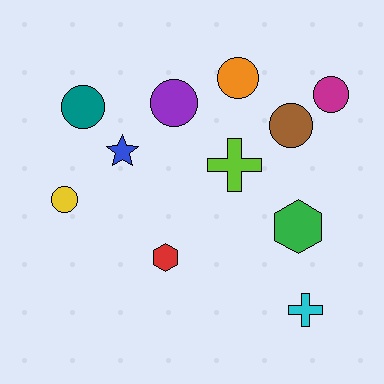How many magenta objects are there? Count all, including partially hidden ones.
There is 1 magenta object.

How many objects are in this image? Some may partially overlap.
There are 11 objects.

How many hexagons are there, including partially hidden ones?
There are 2 hexagons.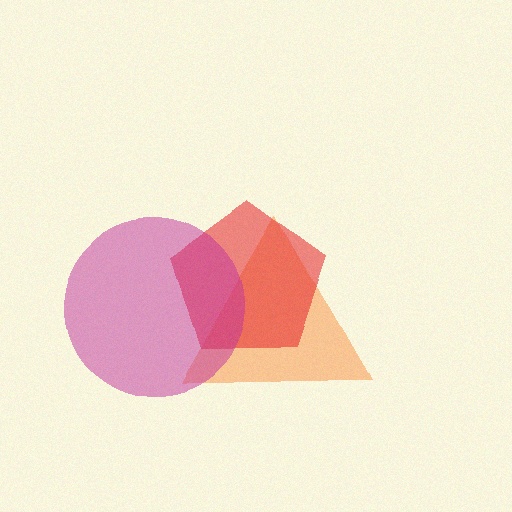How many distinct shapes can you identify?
There are 3 distinct shapes: an orange triangle, a red pentagon, a magenta circle.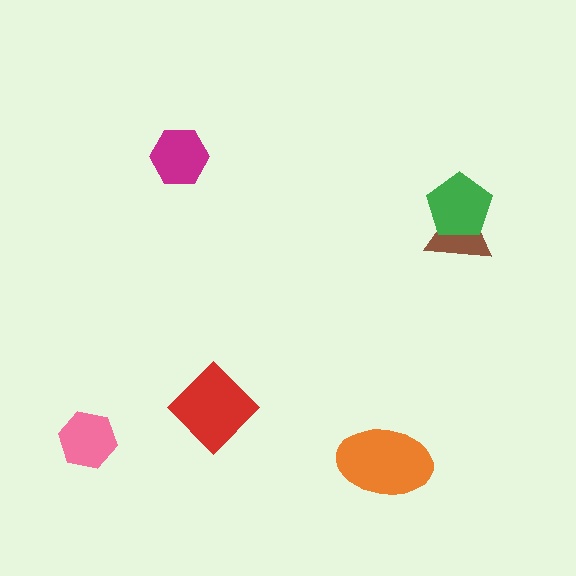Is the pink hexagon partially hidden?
No, no other shape covers it.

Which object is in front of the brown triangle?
The green pentagon is in front of the brown triangle.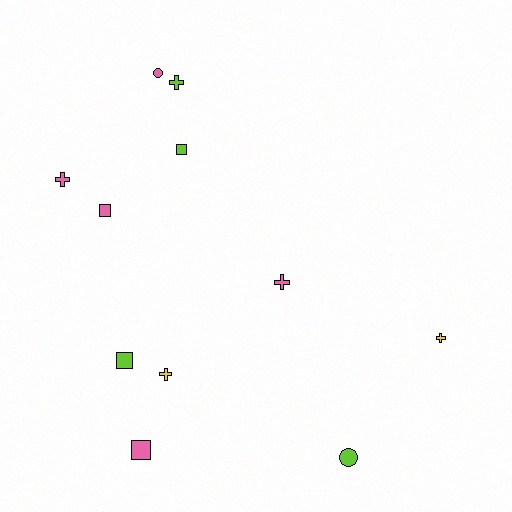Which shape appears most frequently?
Cross, with 5 objects.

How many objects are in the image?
There are 11 objects.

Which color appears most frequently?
Pink, with 5 objects.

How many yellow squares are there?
There are no yellow squares.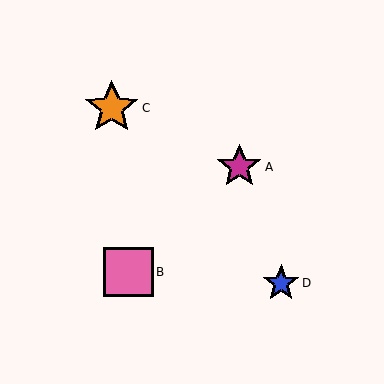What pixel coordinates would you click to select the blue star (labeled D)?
Click at (281, 283) to select the blue star D.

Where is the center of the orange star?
The center of the orange star is at (112, 108).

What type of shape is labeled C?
Shape C is an orange star.